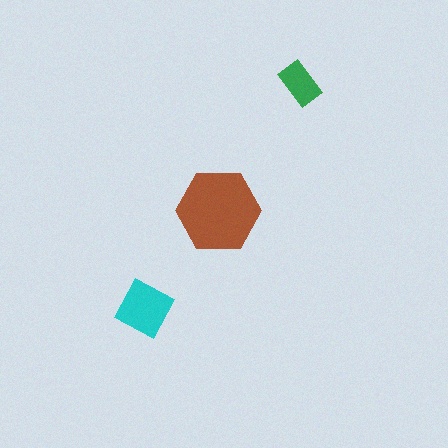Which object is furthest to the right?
The green rectangle is rightmost.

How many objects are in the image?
There are 3 objects in the image.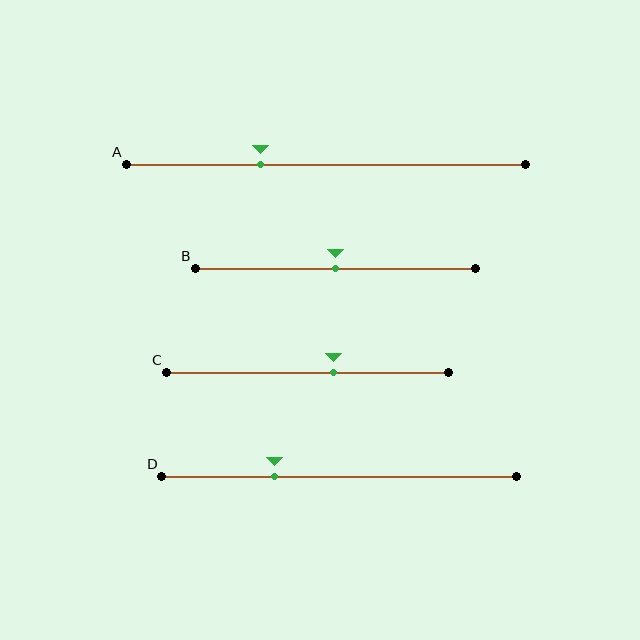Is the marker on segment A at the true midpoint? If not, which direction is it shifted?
No, the marker on segment A is shifted to the left by about 16% of the segment length.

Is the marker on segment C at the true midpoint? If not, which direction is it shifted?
No, the marker on segment C is shifted to the right by about 9% of the segment length.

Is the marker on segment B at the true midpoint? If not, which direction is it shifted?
Yes, the marker on segment B is at the true midpoint.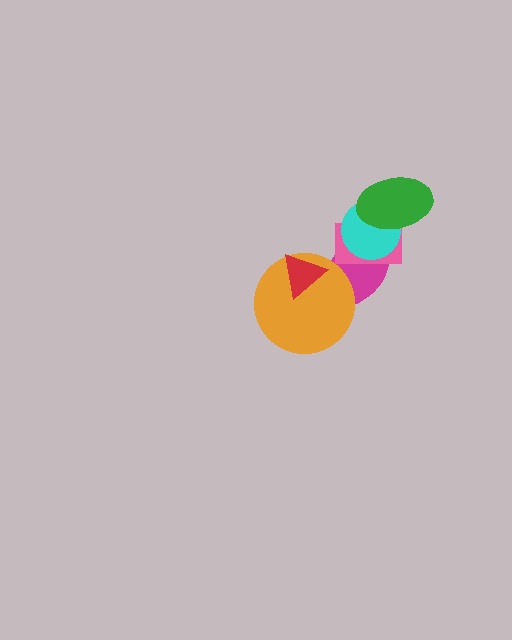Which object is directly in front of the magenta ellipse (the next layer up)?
The pink rectangle is directly in front of the magenta ellipse.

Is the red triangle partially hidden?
No, no other shape covers it.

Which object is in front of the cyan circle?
The green ellipse is in front of the cyan circle.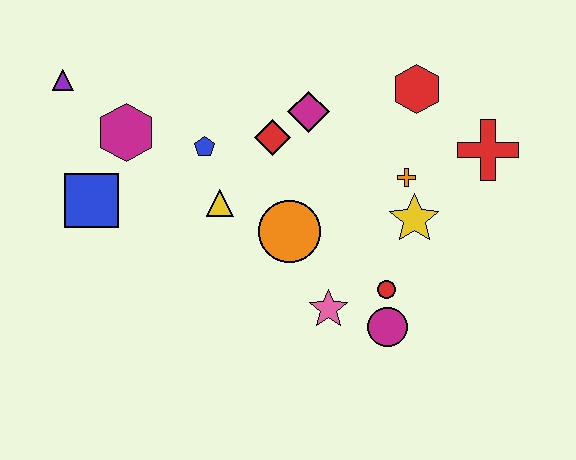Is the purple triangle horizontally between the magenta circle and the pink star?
No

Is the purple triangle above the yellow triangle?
Yes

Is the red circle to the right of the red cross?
No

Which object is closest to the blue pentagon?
The yellow triangle is closest to the blue pentagon.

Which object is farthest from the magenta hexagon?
The red cross is farthest from the magenta hexagon.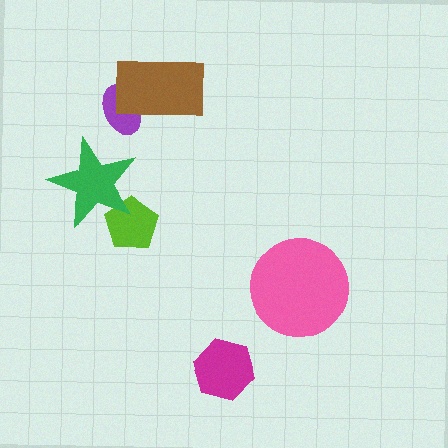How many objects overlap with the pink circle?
0 objects overlap with the pink circle.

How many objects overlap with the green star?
1 object overlaps with the green star.